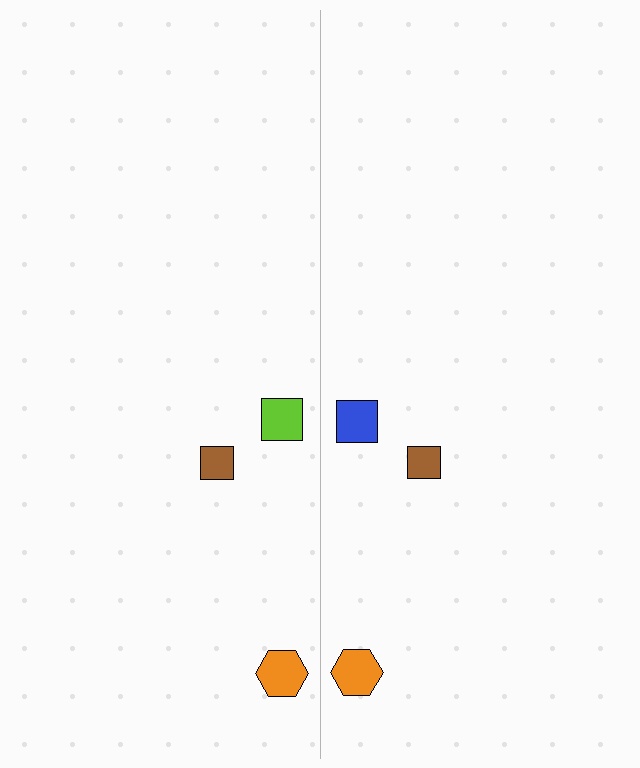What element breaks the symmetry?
The blue square on the right side breaks the symmetry — its mirror counterpart is lime.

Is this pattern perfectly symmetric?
No, the pattern is not perfectly symmetric. The blue square on the right side breaks the symmetry — its mirror counterpart is lime.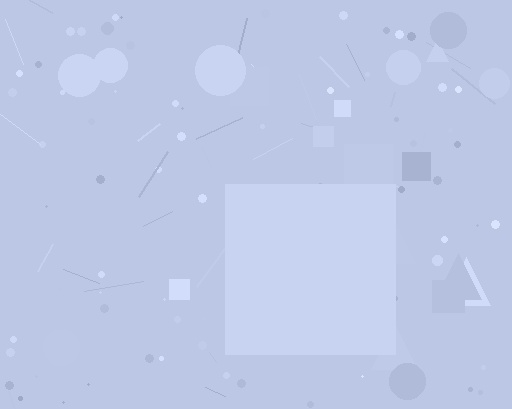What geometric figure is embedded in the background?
A square is embedded in the background.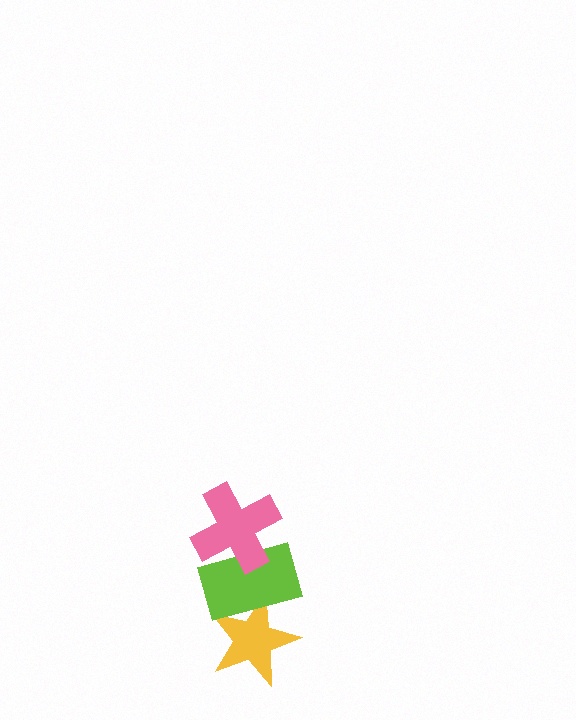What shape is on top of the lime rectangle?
The pink cross is on top of the lime rectangle.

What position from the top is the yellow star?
The yellow star is 3rd from the top.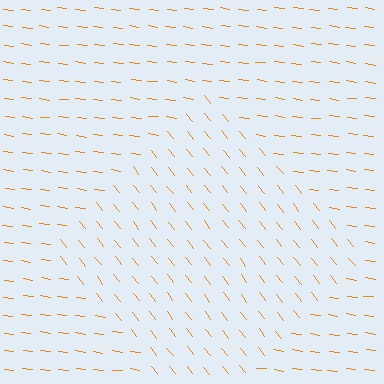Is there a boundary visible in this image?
Yes, there is a texture boundary formed by a change in line orientation.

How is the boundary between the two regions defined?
The boundary is defined purely by a change in line orientation (approximately 45 degrees difference). All lines are the same color and thickness.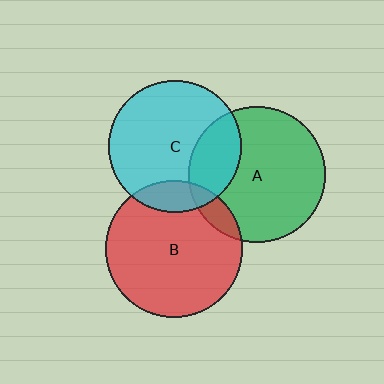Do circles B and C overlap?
Yes.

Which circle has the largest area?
Circle A (green).